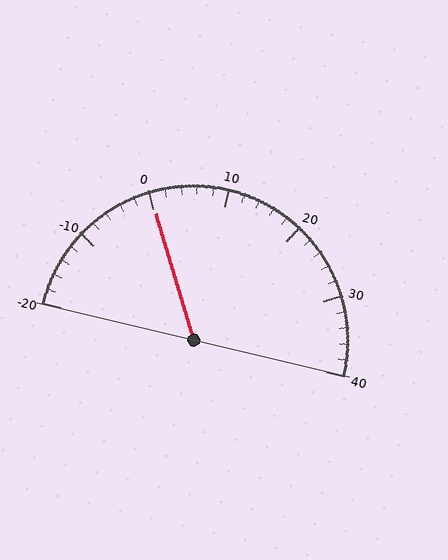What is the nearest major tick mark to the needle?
The nearest major tick mark is 0.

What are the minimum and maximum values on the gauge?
The gauge ranges from -20 to 40.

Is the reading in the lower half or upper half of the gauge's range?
The reading is in the lower half of the range (-20 to 40).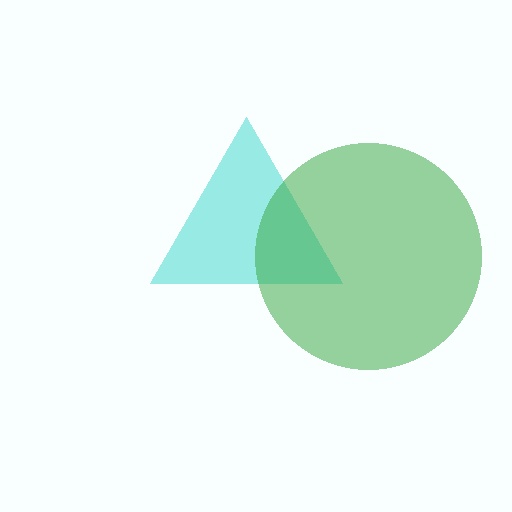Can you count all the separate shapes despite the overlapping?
Yes, there are 2 separate shapes.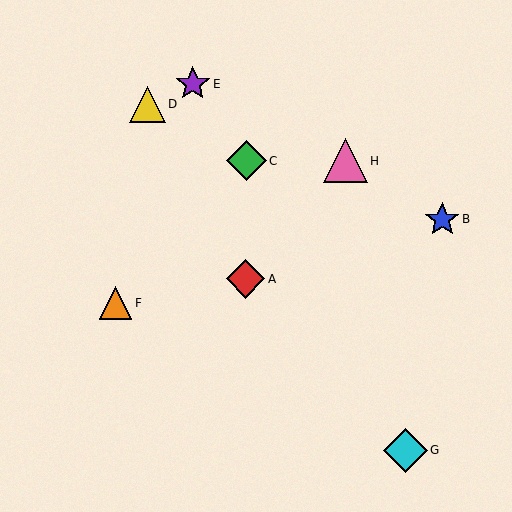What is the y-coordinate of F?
Object F is at y≈303.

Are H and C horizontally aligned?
Yes, both are at y≈161.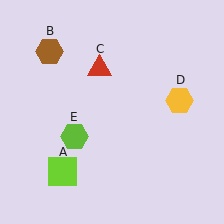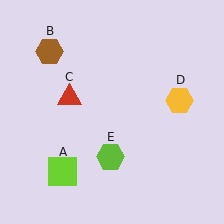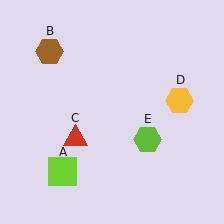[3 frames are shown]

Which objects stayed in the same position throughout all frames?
Lime square (object A) and brown hexagon (object B) and yellow hexagon (object D) remained stationary.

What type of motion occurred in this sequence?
The red triangle (object C), lime hexagon (object E) rotated counterclockwise around the center of the scene.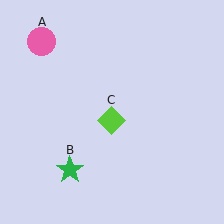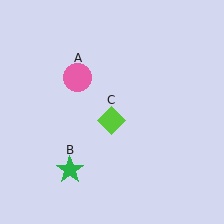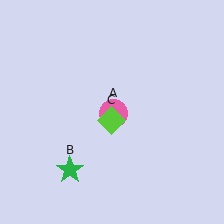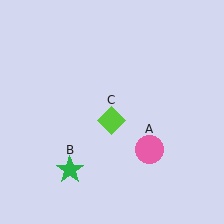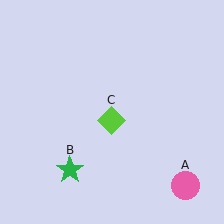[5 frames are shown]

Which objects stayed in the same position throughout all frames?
Green star (object B) and lime diamond (object C) remained stationary.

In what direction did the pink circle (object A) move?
The pink circle (object A) moved down and to the right.